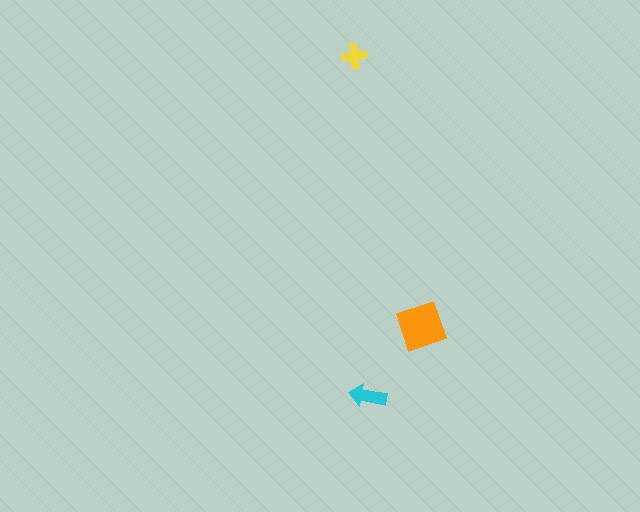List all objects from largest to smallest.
The orange square, the cyan arrow, the yellow cross.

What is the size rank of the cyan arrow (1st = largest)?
2nd.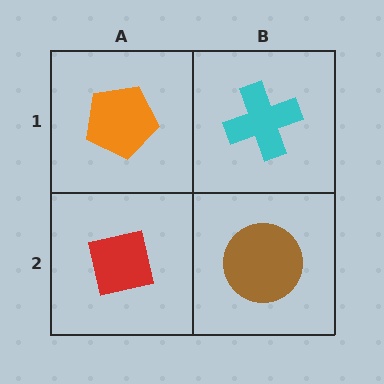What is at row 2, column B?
A brown circle.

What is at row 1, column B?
A cyan cross.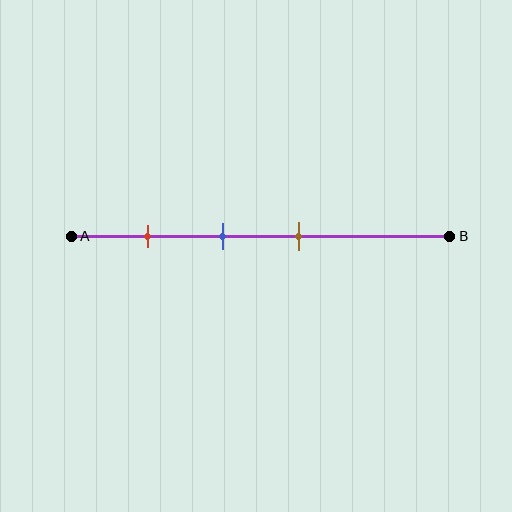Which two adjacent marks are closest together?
The blue and brown marks are the closest adjacent pair.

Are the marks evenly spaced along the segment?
Yes, the marks are approximately evenly spaced.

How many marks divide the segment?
There are 3 marks dividing the segment.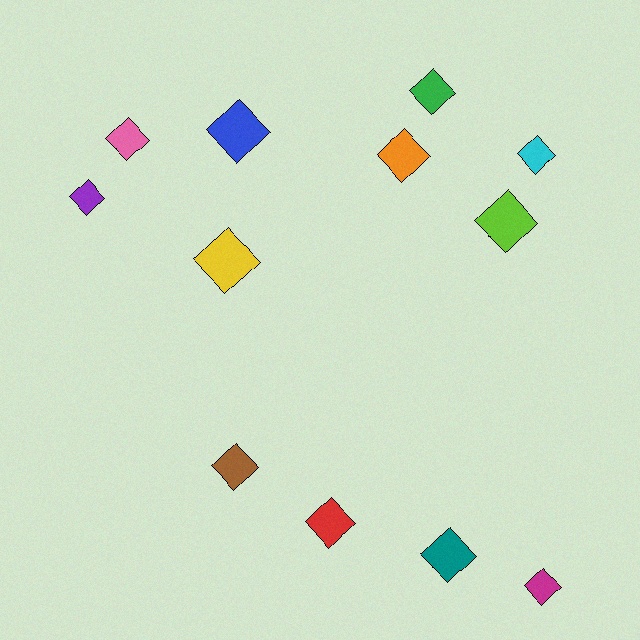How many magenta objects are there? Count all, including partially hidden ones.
There is 1 magenta object.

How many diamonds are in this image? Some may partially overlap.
There are 12 diamonds.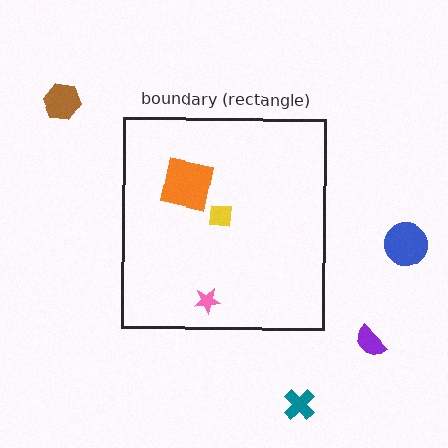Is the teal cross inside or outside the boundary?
Outside.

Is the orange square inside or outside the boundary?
Inside.